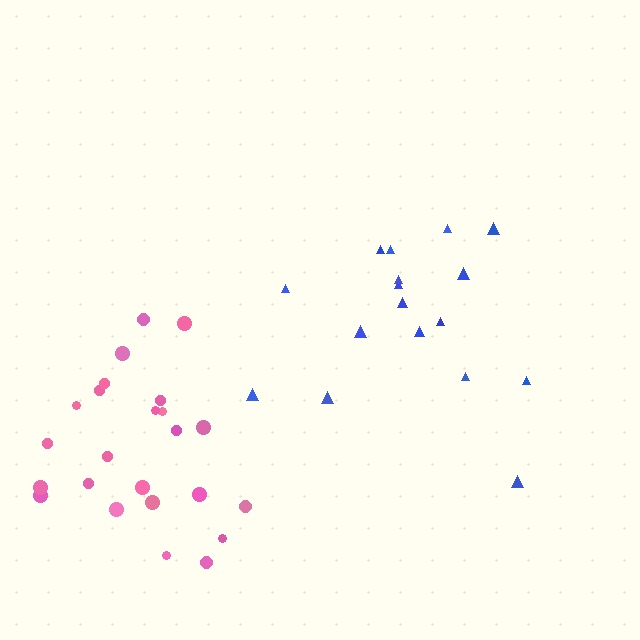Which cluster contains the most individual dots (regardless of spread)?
Pink (24).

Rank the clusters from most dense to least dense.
pink, blue.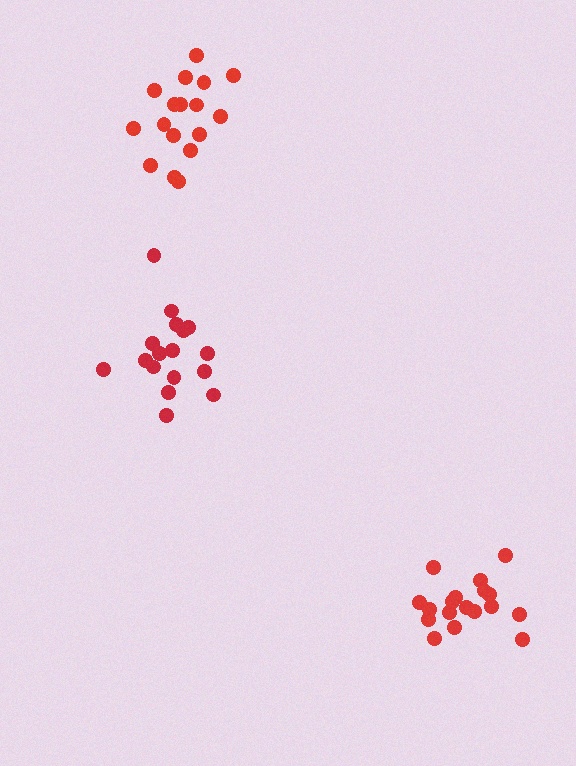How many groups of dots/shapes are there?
There are 3 groups.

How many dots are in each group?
Group 1: 17 dots, Group 2: 18 dots, Group 3: 17 dots (52 total).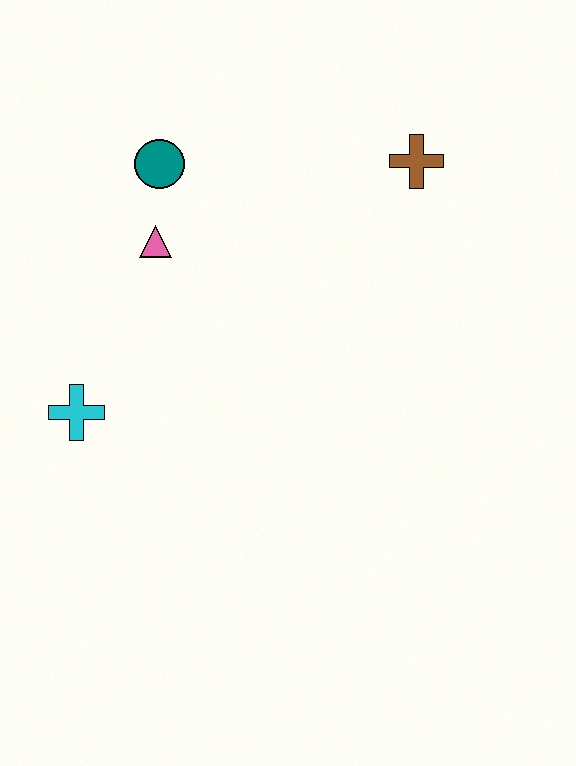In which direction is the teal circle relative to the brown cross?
The teal circle is to the left of the brown cross.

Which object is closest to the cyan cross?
The pink triangle is closest to the cyan cross.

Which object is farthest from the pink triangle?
The brown cross is farthest from the pink triangle.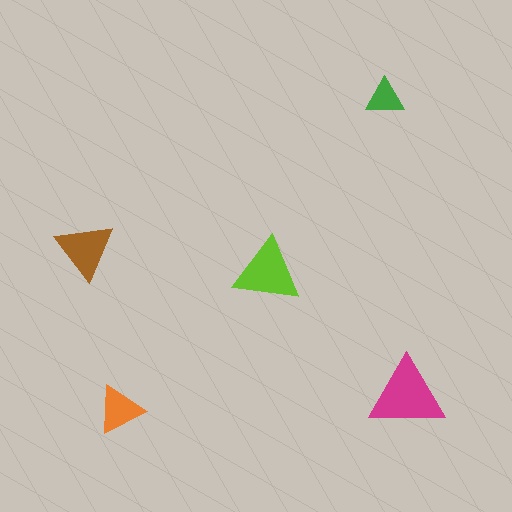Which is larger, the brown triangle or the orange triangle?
The brown one.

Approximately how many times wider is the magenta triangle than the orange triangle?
About 1.5 times wider.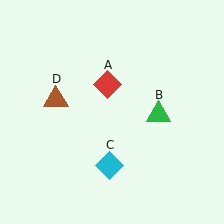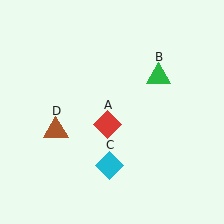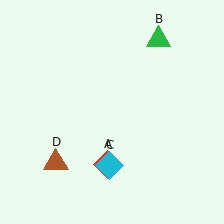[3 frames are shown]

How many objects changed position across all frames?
3 objects changed position: red diamond (object A), green triangle (object B), brown triangle (object D).